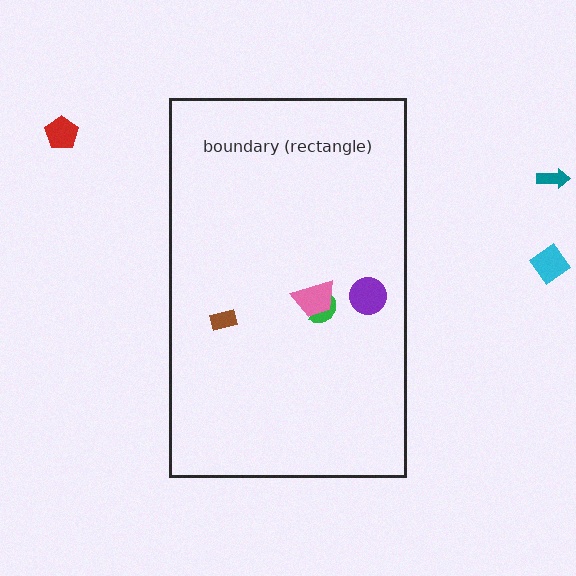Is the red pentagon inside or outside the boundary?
Outside.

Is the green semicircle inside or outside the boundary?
Inside.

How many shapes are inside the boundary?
4 inside, 3 outside.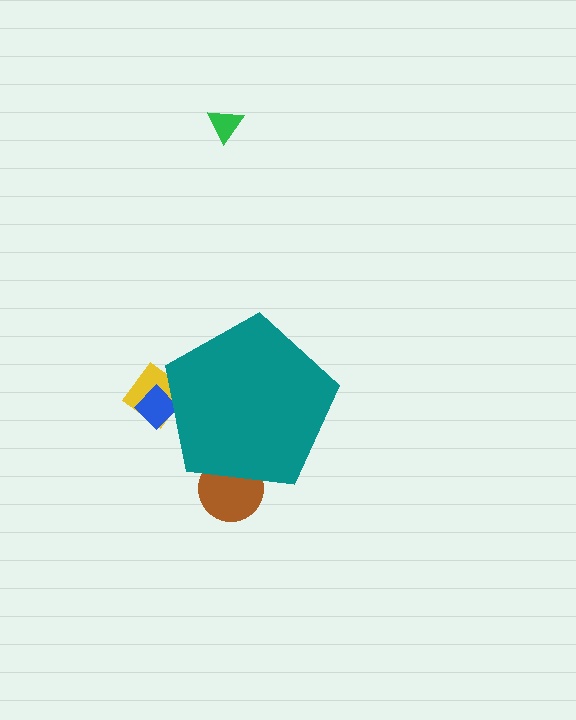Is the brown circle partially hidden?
Yes, the brown circle is partially hidden behind the teal pentagon.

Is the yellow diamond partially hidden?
Yes, the yellow diamond is partially hidden behind the teal pentagon.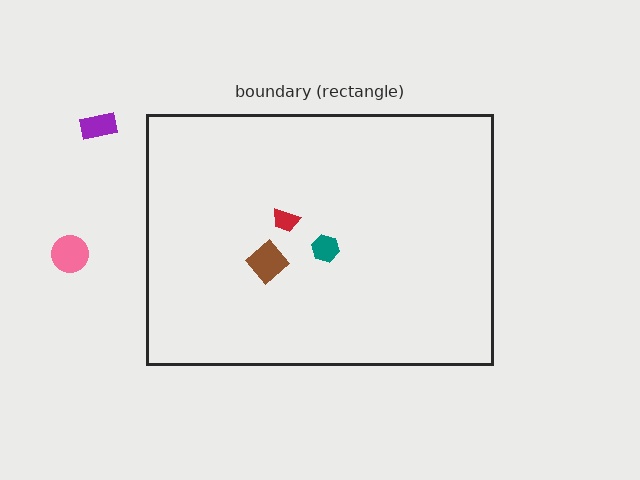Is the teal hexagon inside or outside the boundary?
Inside.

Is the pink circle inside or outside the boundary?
Outside.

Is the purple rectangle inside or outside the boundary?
Outside.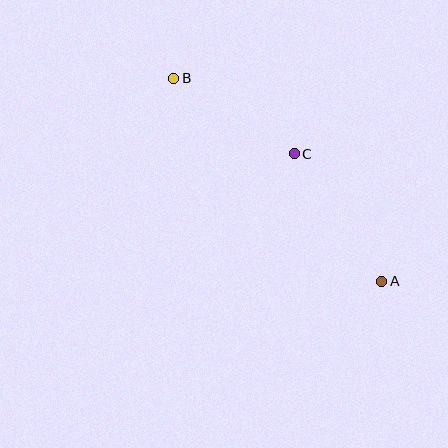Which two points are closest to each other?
Points B and C are closest to each other.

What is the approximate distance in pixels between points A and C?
The distance between A and C is approximately 155 pixels.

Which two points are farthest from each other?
Points A and B are farthest from each other.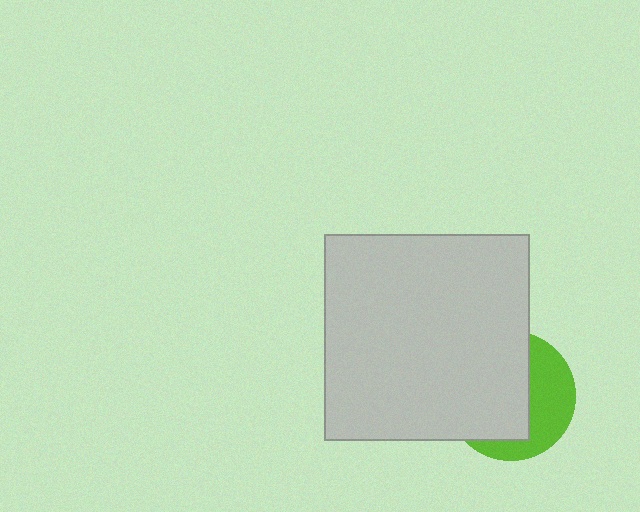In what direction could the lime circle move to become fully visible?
The lime circle could move right. That would shift it out from behind the light gray square entirely.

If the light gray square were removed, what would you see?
You would see the complete lime circle.